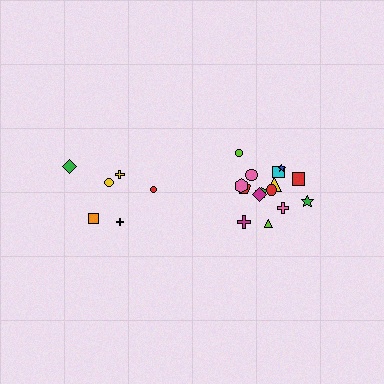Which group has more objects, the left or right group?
The right group.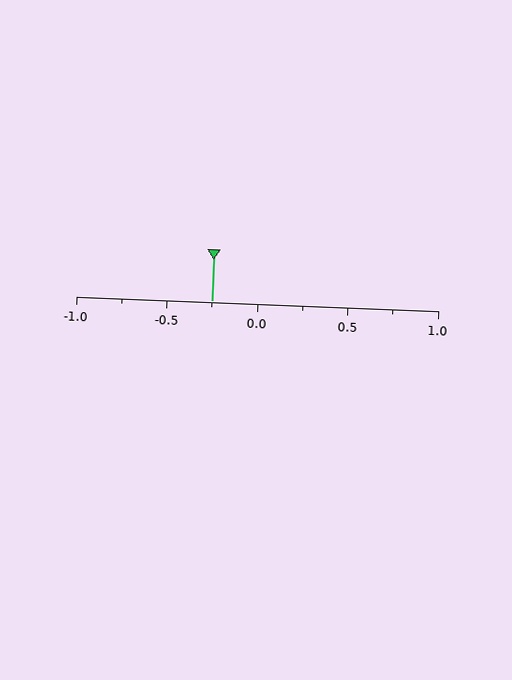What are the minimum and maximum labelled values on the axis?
The axis runs from -1.0 to 1.0.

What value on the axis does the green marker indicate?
The marker indicates approximately -0.25.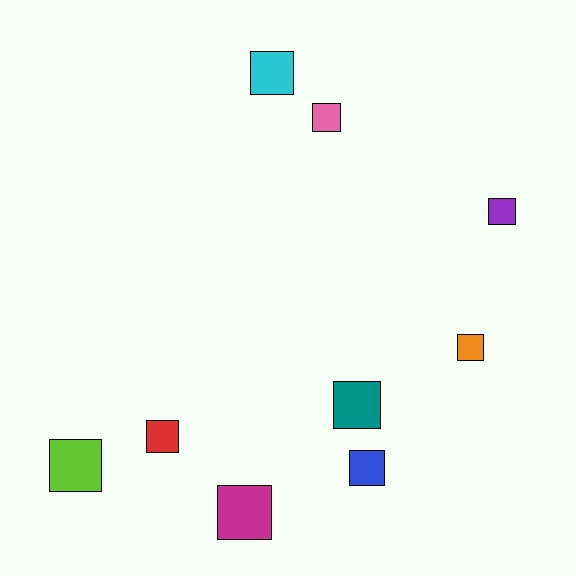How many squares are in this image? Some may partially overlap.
There are 9 squares.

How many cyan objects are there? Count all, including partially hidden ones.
There is 1 cyan object.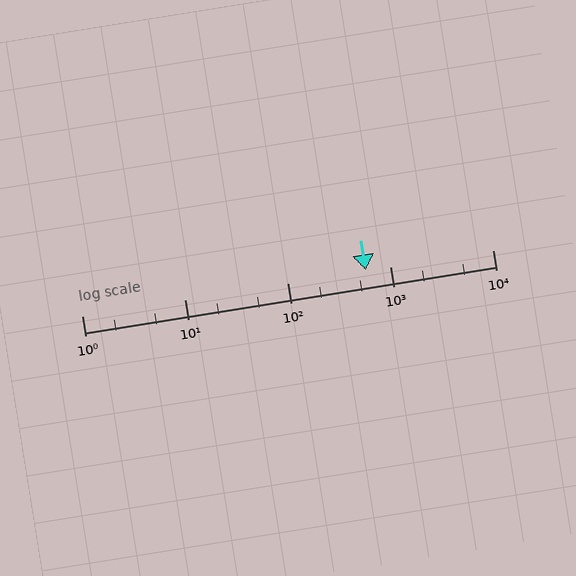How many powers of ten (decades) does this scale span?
The scale spans 4 decades, from 1 to 10000.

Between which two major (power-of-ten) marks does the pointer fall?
The pointer is between 100 and 1000.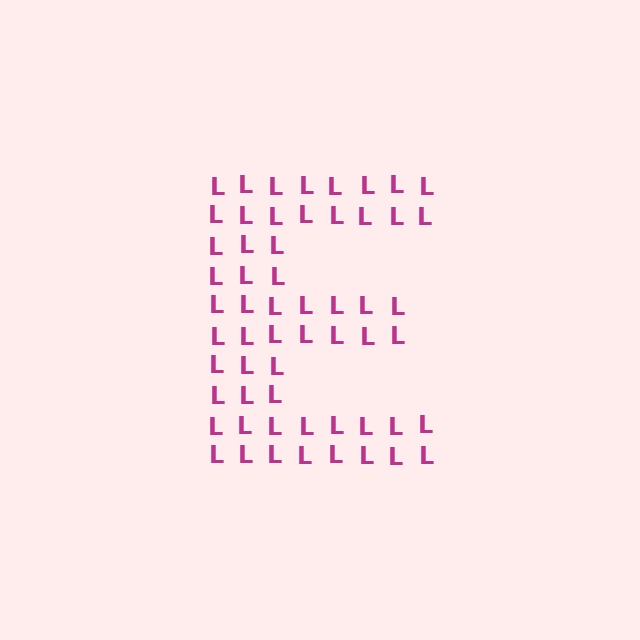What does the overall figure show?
The overall figure shows the letter E.